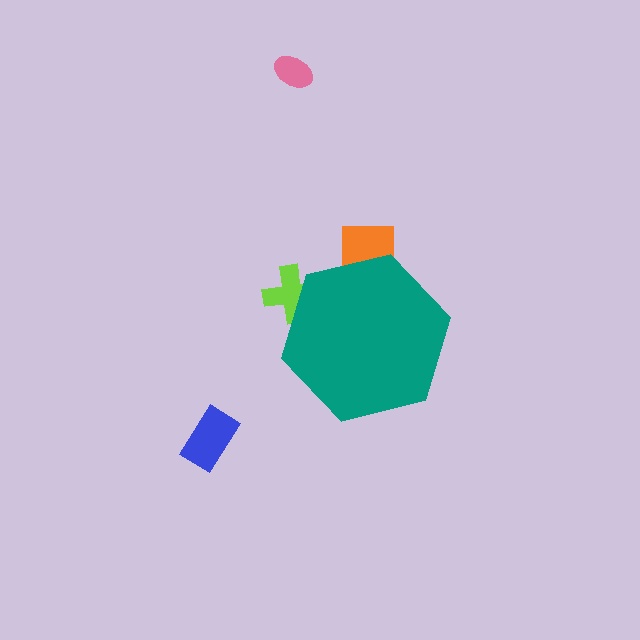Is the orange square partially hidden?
Yes, the orange square is partially hidden behind the teal hexagon.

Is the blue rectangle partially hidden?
No, the blue rectangle is fully visible.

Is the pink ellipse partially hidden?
No, the pink ellipse is fully visible.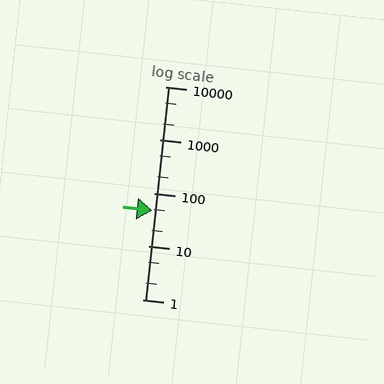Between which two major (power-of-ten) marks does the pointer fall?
The pointer is between 10 and 100.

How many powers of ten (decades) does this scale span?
The scale spans 4 decades, from 1 to 10000.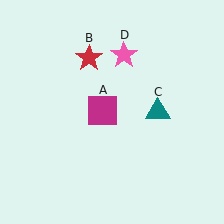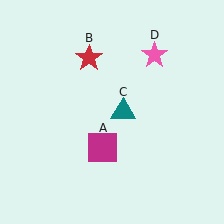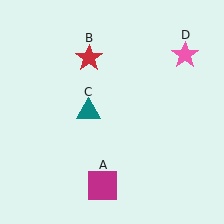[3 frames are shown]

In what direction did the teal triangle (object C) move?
The teal triangle (object C) moved left.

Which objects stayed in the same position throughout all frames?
Red star (object B) remained stationary.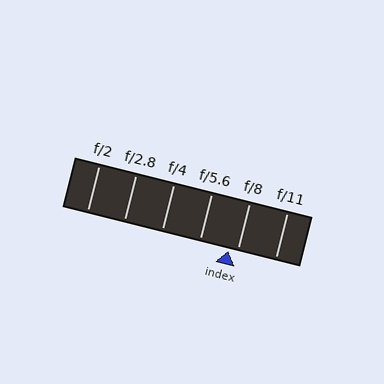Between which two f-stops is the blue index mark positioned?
The index mark is between f/5.6 and f/8.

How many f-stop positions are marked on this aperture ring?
There are 6 f-stop positions marked.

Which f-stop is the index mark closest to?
The index mark is closest to f/8.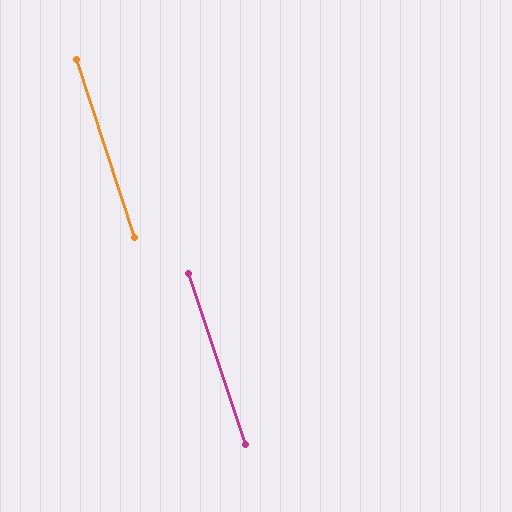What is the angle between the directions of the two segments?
Approximately 1 degree.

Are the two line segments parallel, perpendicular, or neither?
Parallel — their directions differ by only 0.5°.